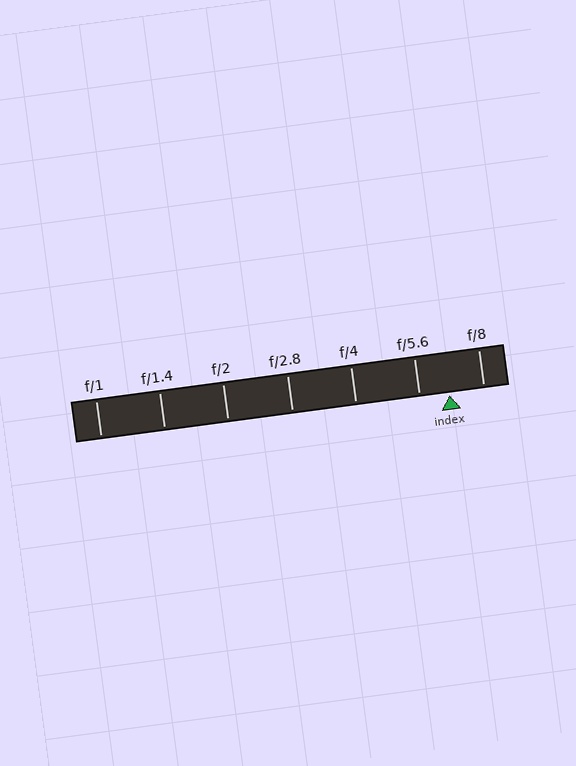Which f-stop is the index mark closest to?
The index mark is closest to f/5.6.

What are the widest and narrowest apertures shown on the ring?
The widest aperture shown is f/1 and the narrowest is f/8.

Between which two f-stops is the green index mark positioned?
The index mark is between f/5.6 and f/8.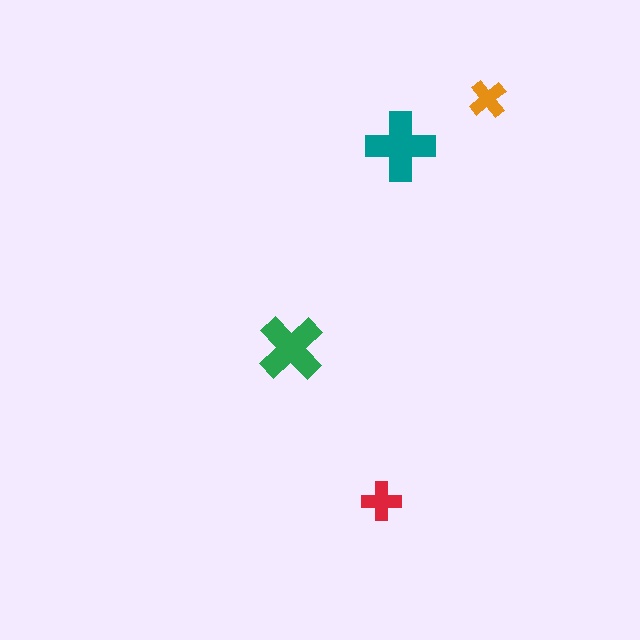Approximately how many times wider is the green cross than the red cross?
About 1.5 times wider.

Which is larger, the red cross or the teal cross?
The teal one.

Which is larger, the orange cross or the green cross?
The green one.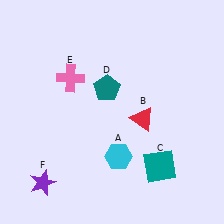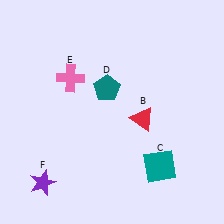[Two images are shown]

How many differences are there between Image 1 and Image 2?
There is 1 difference between the two images.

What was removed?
The cyan hexagon (A) was removed in Image 2.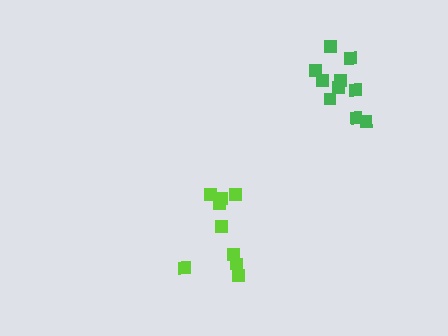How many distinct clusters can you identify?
There are 2 distinct clusters.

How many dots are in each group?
Group 1: 10 dots, Group 2: 9 dots (19 total).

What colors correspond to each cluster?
The clusters are colored: green, lime.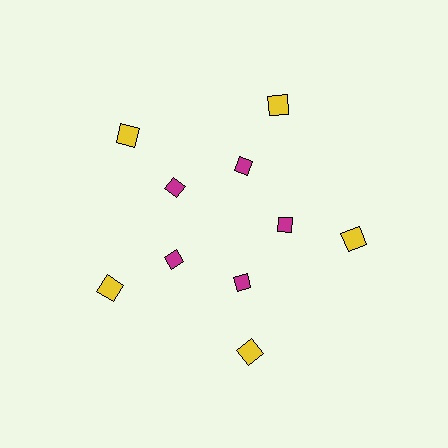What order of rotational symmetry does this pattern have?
This pattern has 5-fold rotational symmetry.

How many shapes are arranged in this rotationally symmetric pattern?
There are 10 shapes, arranged in 5 groups of 2.